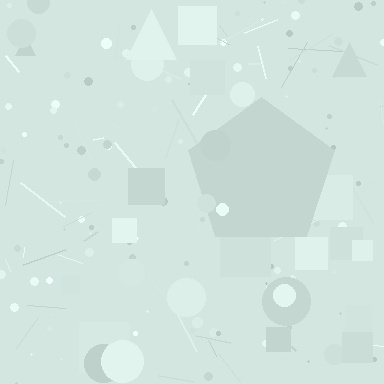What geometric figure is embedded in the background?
A pentagon is embedded in the background.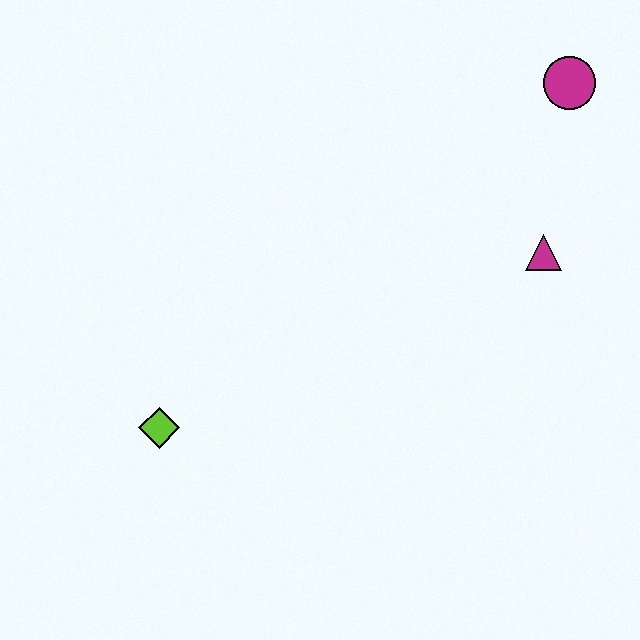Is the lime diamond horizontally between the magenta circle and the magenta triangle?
No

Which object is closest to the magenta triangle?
The magenta circle is closest to the magenta triangle.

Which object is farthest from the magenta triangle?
The lime diamond is farthest from the magenta triangle.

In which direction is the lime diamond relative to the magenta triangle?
The lime diamond is to the left of the magenta triangle.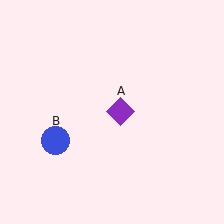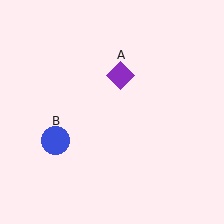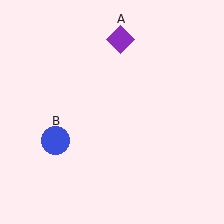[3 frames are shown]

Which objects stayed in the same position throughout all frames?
Blue circle (object B) remained stationary.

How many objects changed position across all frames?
1 object changed position: purple diamond (object A).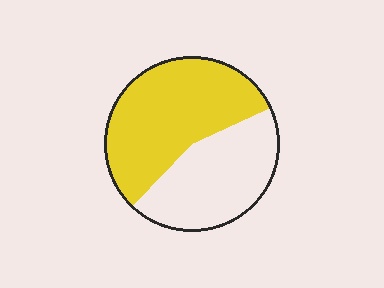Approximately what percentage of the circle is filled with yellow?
Approximately 55%.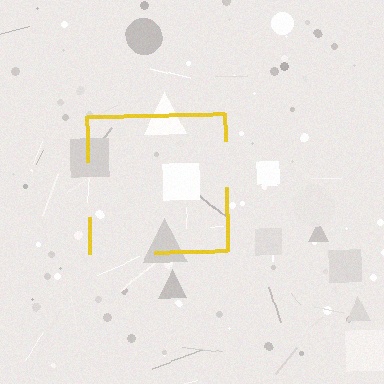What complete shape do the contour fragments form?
The contour fragments form a square.